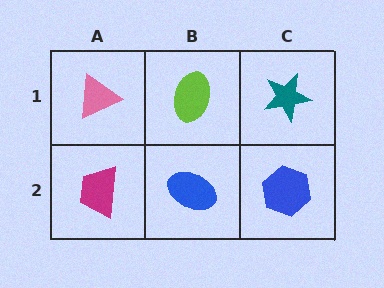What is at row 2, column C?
A blue hexagon.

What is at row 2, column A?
A magenta trapezoid.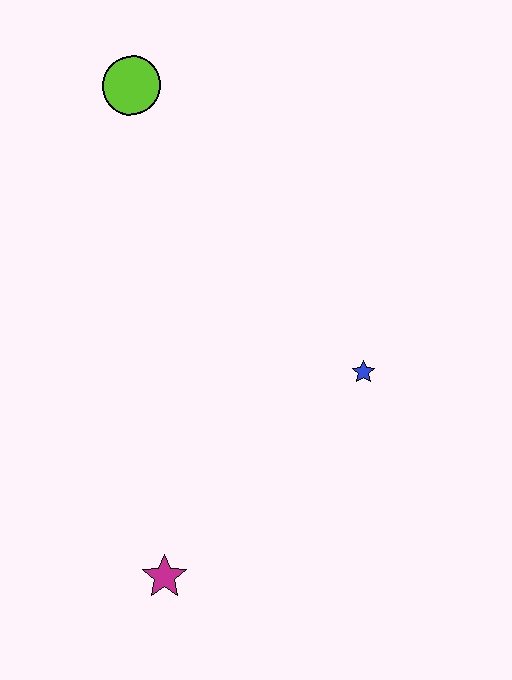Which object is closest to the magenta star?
The blue star is closest to the magenta star.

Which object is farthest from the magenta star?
The lime circle is farthest from the magenta star.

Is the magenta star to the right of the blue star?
No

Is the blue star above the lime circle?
No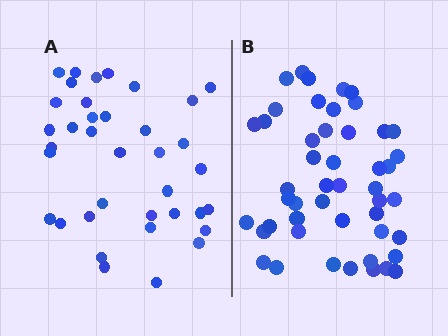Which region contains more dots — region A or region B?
Region B (the right region) has more dots.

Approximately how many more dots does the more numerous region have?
Region B has roughly 12 or so more dots than region A.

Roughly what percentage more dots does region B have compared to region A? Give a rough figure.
About 30% more.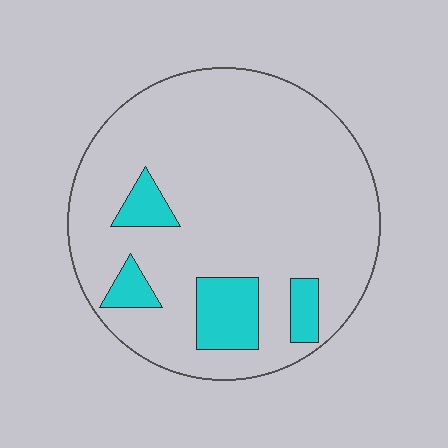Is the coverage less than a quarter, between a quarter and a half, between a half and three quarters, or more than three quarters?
Less than a quarter.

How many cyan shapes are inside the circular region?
4.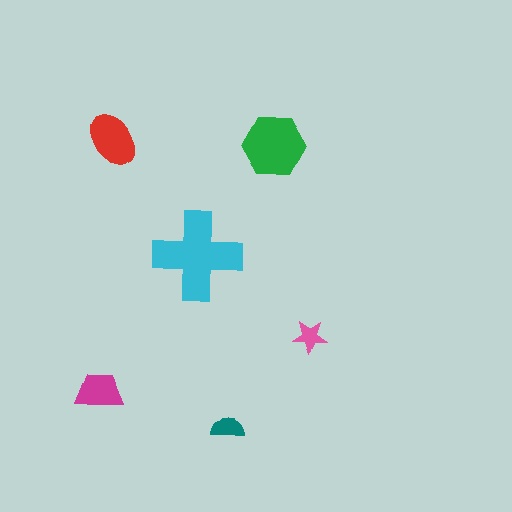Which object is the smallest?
The pink star.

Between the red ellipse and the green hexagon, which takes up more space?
The green hexagon.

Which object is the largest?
The cyan cross.